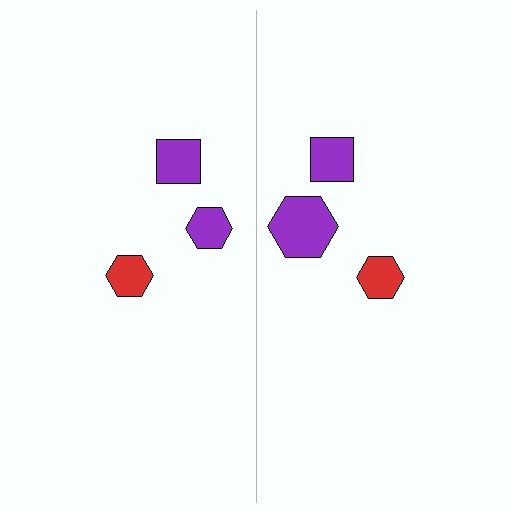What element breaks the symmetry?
The purple hexagon on the right side has a different size than its mirror counterpart.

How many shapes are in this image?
There are 6 shapes in this image.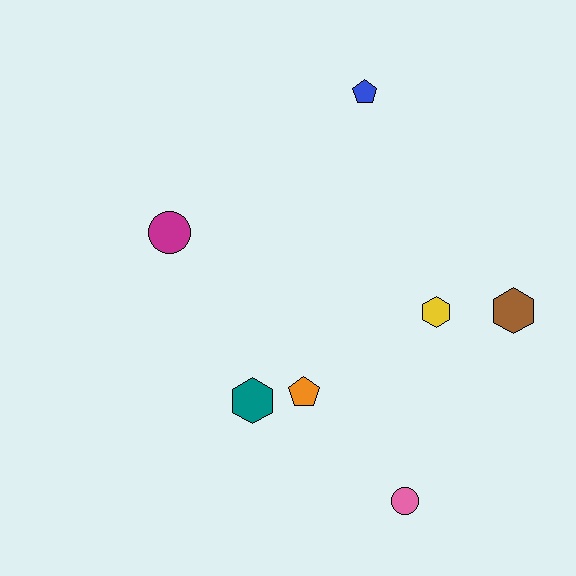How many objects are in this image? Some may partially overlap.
There are 7 objects.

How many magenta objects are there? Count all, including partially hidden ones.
There is 1 magenta object.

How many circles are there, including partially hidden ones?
There are 2 circles.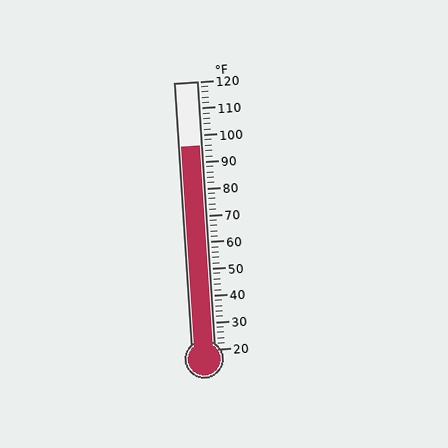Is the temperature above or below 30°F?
The temperature is above 30°F.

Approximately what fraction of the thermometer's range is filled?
The thermometer is filled to approximately 75% of its range.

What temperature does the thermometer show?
The thermometer shows approximately 96°F.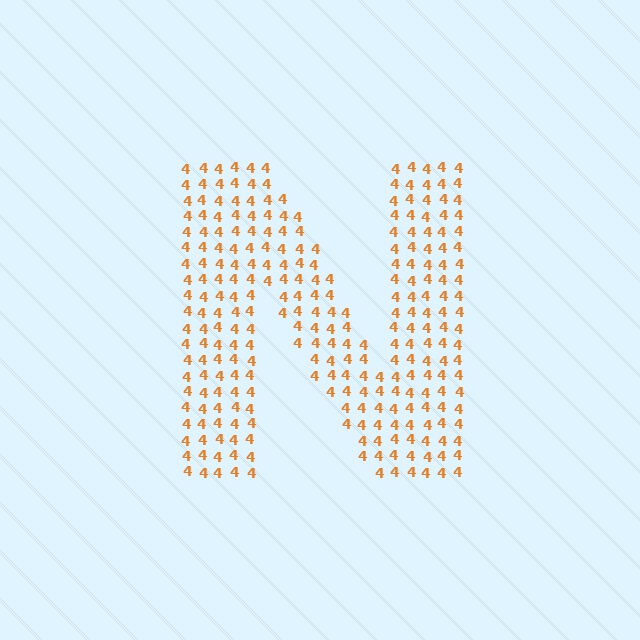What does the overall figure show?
The overall figure shows the letter N.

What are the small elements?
The small elements are digit 4's.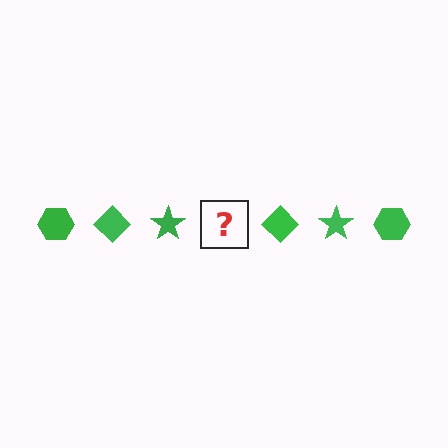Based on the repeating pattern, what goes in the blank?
The blank should be a green hexagon.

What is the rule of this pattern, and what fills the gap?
The rule is that the pattern cycles through hexagon, diamond, star shapes in green. The gap should be filled with a green hexagon.